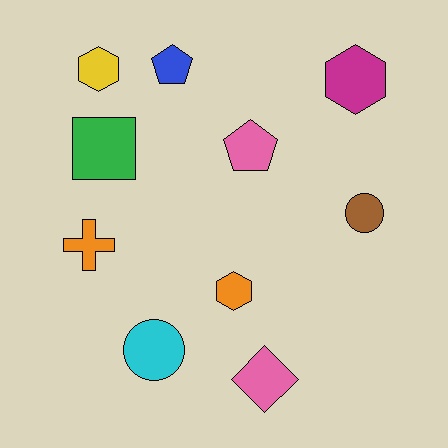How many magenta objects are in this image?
There is 1 magenta object.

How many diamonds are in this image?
There is 1 diamond.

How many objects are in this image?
There are 10 objects.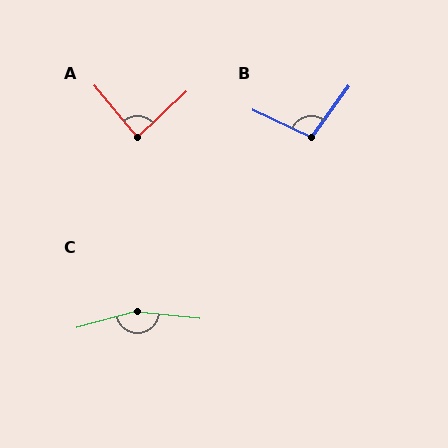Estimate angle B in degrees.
Approximately 101 degrees.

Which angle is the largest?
C, at approximately 159 degrees.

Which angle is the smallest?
A, at approximately 86 degrees.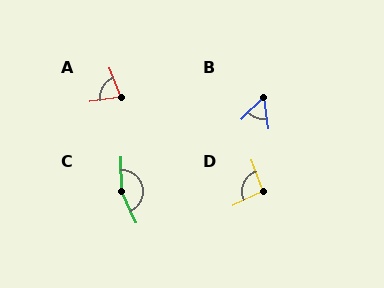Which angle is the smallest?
B, at approximately 51 degrees.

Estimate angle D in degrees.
Approximately 95 degrees.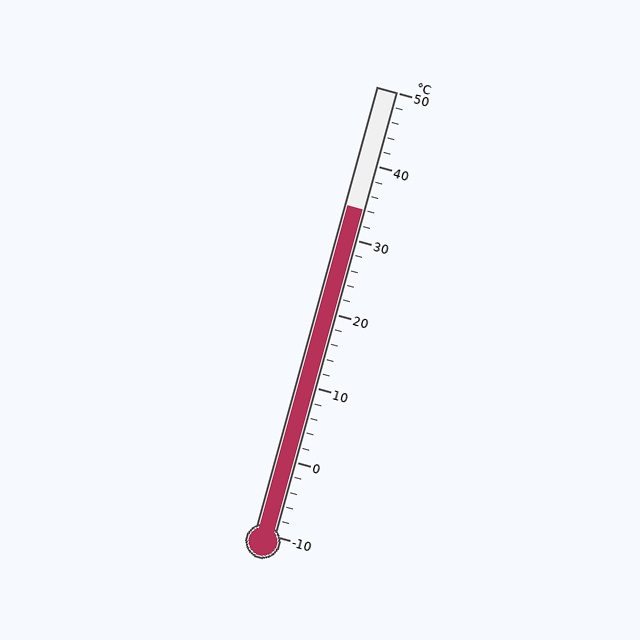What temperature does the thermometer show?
The thermometer shows approximately 34°C.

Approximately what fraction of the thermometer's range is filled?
The thermometer is filled to approximately 75% of its range.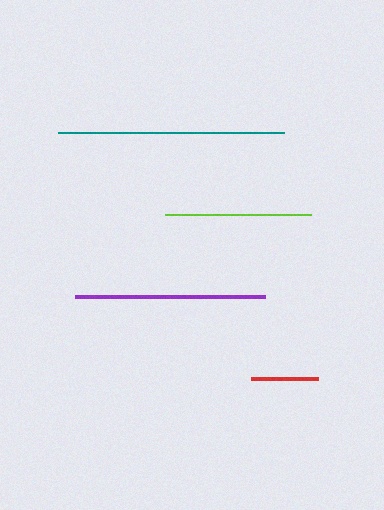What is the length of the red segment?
The red segment is approximately 68 pixels long.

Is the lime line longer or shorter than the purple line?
The purple line is longer than the lime line.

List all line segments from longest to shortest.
From longest to shortest: teal, purple, lime, red.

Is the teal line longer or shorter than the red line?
The teal line is longer than the red line.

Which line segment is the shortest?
The red line is the shortest at approximately 68 pixels.